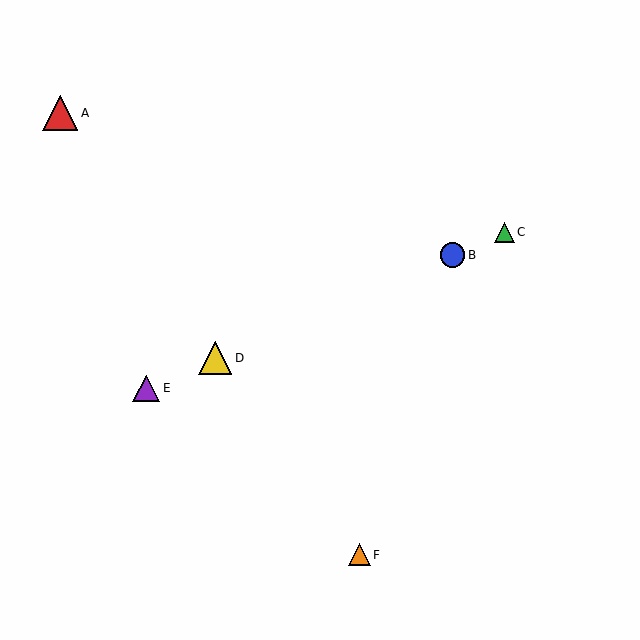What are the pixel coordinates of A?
Object A is at (60, 113).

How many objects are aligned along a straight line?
4 objects (B, C, D, E) are aligned along a straight line.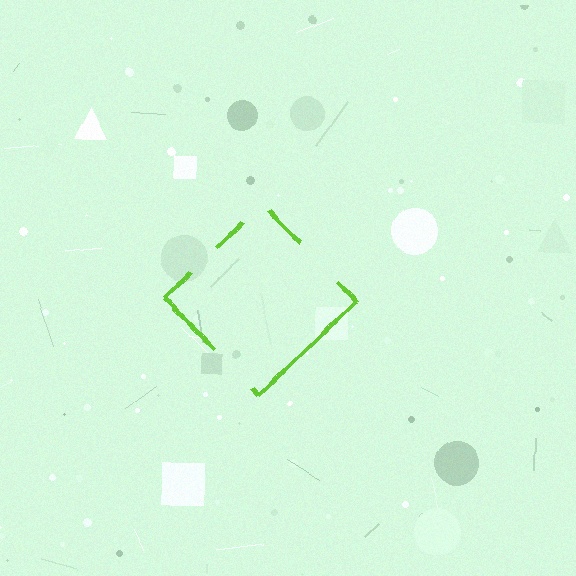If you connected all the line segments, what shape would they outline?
They would outline a diamond.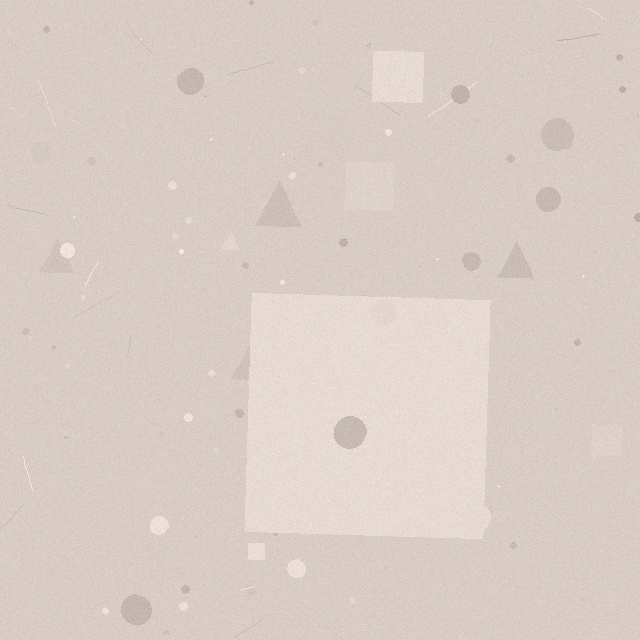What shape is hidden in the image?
A square is hidden in the image.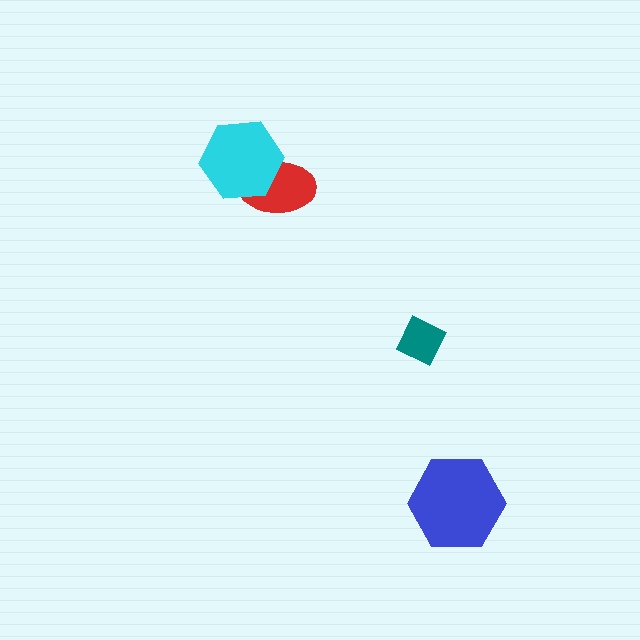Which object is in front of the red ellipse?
The cyan hexagon is in front of the red ellipse.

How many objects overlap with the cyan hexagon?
1 object overlaps with the cyan hexagon.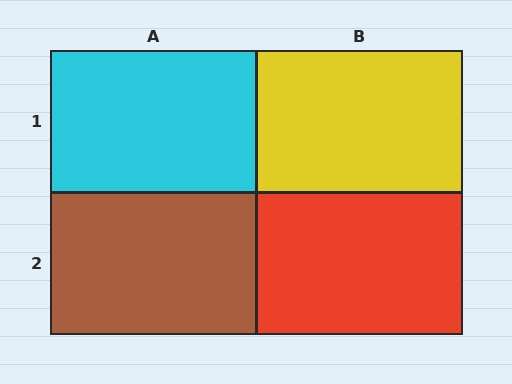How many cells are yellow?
1 cell is yellow.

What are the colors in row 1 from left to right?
Cyan, yellow.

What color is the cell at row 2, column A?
Brown.